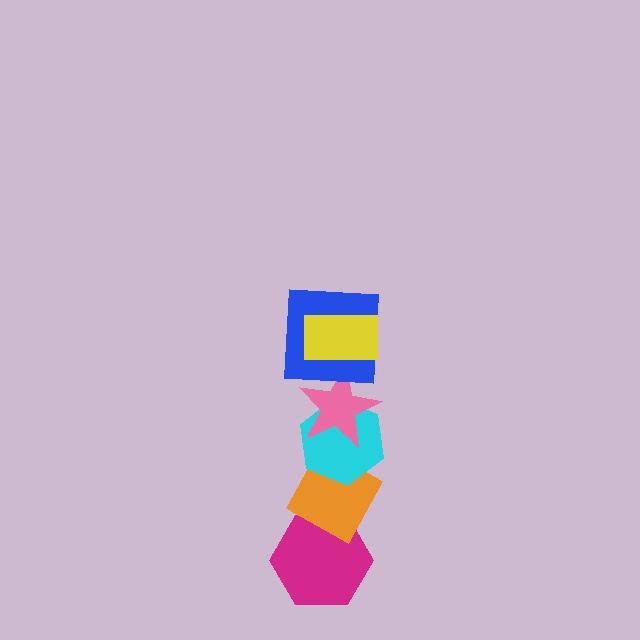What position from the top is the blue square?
The blue square is 2nd from the top.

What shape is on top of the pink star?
The blue square is on top of the pink star.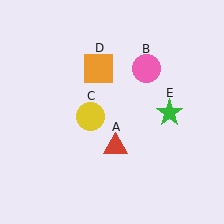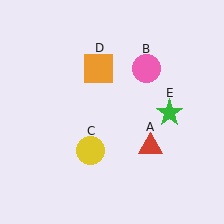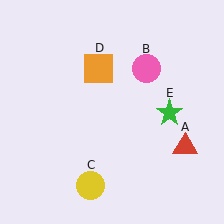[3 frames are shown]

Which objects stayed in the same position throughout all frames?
Pink circle (object B) and orange square (object D) and green star (object E) remained stationary.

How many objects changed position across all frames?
2 objects changed position: red triangle (object A), yellow circle (object C).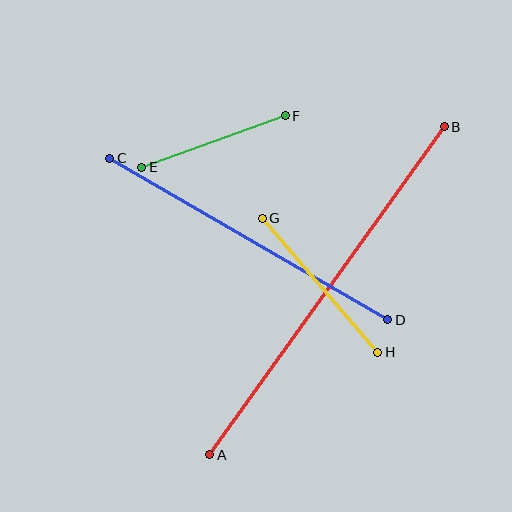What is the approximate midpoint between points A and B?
The midpoint is at approximately (327, 291) pixels.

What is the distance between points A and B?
The distance is approximately 403 pixels.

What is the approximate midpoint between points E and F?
The midpoint is at approximately (213, 141) pixels.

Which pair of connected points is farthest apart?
Points A and B are farthest apart.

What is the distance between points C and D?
The distance is approximately 322 pixels.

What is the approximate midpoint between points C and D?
The midpoint is at approximately (249, 239) pixels.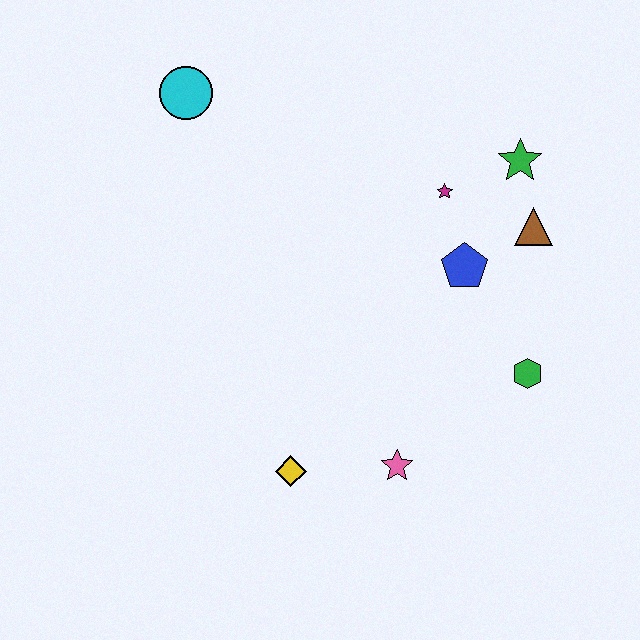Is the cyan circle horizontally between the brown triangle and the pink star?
No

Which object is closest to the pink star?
The yellow diamond is closest to the pink star.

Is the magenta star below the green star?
Yes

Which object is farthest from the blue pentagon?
The cyan circle is farthest from the blue pentagon.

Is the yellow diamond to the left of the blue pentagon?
Yes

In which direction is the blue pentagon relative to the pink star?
The blue pentagon is above the pink star.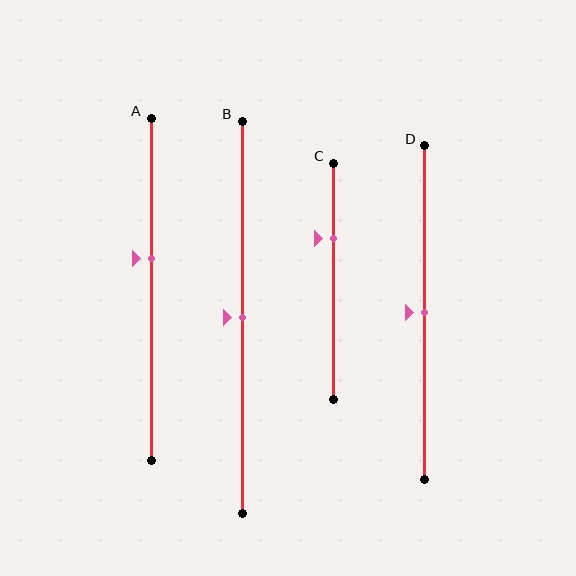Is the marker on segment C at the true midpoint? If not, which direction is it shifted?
No, the marker on segment C is shifted upward by about 18% of the segment length.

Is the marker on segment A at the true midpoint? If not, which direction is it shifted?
No, the marker on segment A is shifted upward by about 9% of the segment length.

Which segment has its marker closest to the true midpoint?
Segment B has its marker closest to the true midpoint.